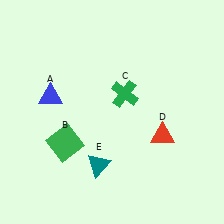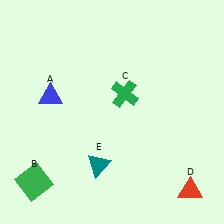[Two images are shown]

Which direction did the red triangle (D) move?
The red triangle (D) moved down.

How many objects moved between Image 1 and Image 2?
2 objects moved between the two images.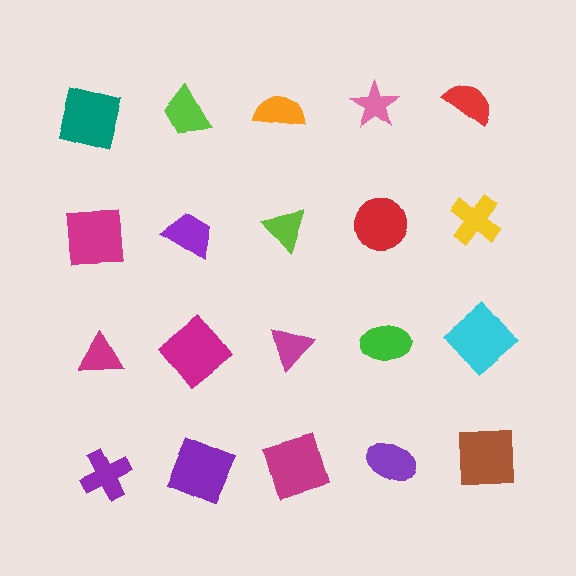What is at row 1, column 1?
A teal square.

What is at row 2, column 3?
A lime triangle.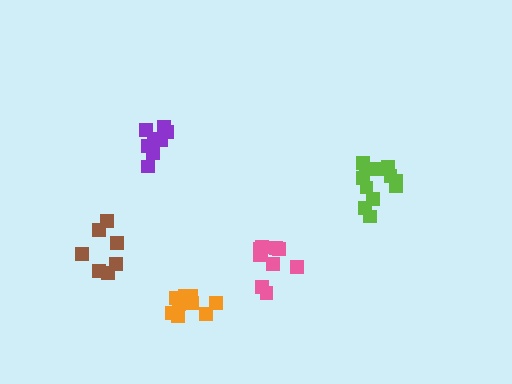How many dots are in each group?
Group 1: 12 dots, Group 2: 10 dots, Group 3: 7 dots, Group 4: 12 dots, Group 5: 8 dots (49 total).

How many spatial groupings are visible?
There are 5 spatial groupings.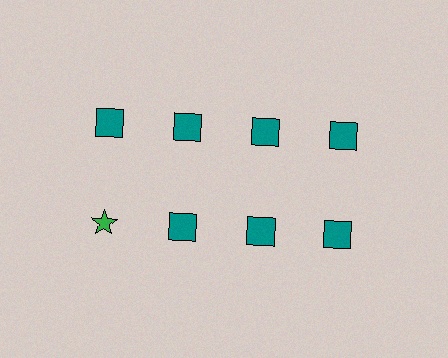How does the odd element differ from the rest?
It differs in both color (green instead of teal) and shape (star instead of square).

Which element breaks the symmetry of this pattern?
The green star in the second row, leftmost column breaks the symmetry. All other shapes are teal squares.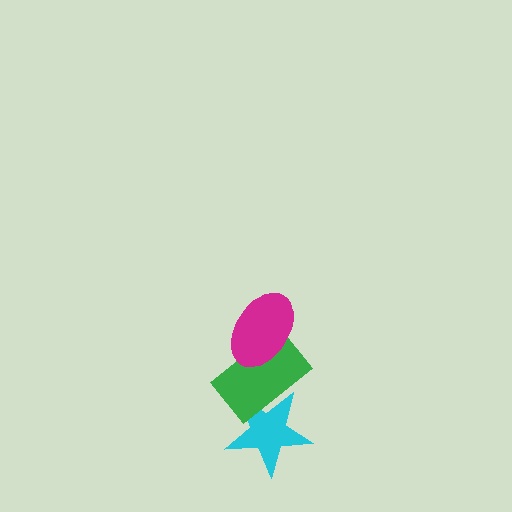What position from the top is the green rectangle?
The green rectangle is 2nd from the top.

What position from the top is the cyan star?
The cyan star is 3rd from the top.